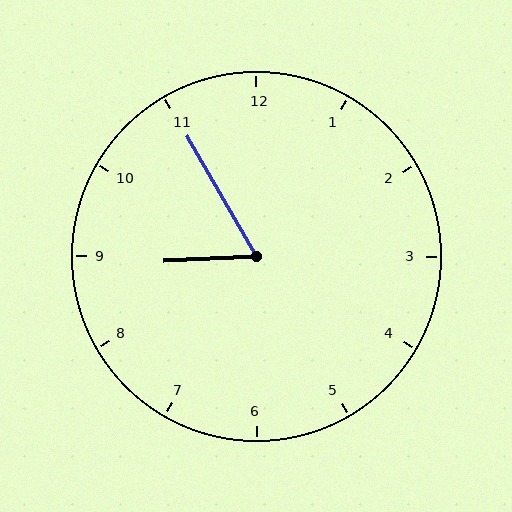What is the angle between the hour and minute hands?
Approximately 62 degrees.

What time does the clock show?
8:55.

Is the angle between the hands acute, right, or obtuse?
It is acute.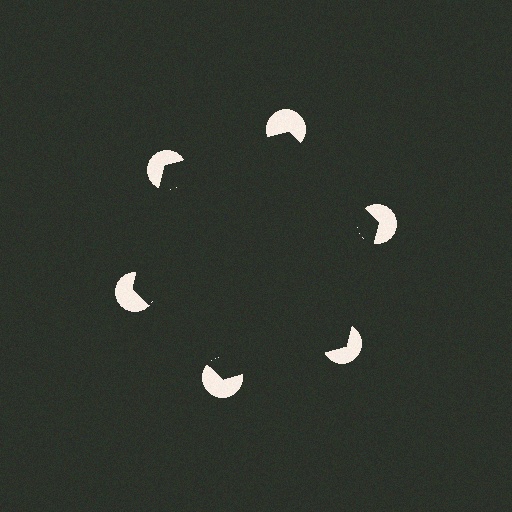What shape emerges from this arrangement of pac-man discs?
An illusory hexagon — its edges are inferred from the aligned wedge cuts in the pac-man discs, not physically drawn.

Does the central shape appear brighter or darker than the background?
It typically appears slightly darker than the background, even though no actual brightness change is drawn.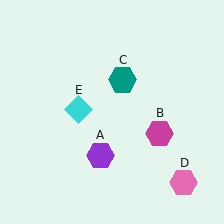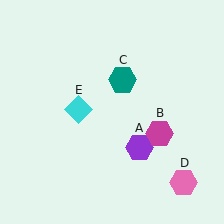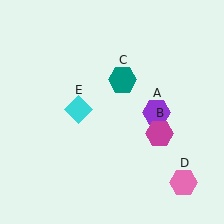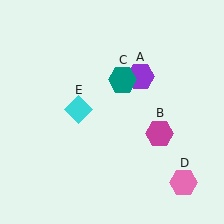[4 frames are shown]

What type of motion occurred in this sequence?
The purple hexagon (object A) rotated counterclockwise around the center of the scene.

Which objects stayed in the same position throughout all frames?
Magenta hexagon (object B) and teal hexagon (object C) and pink hexagon (object D) and cyan diamond (object E) remained stationary.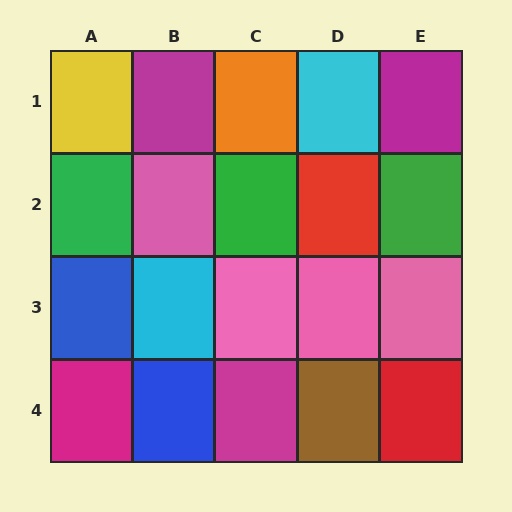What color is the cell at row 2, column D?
Red.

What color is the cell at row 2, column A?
Green.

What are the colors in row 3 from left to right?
Blue, cyan, pink, pink, pink.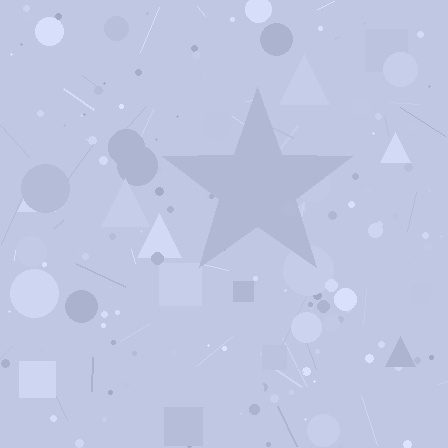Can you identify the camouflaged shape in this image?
The camouflaged shape is a star.